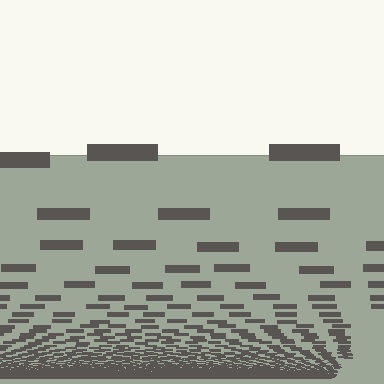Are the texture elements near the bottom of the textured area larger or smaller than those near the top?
Smaller. The gradient is inverted — elements near the bottom are smaller and denser.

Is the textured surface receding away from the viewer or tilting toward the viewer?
The surface appears to tilt toward the viewer. Texture elements get larger and sparser toward the top.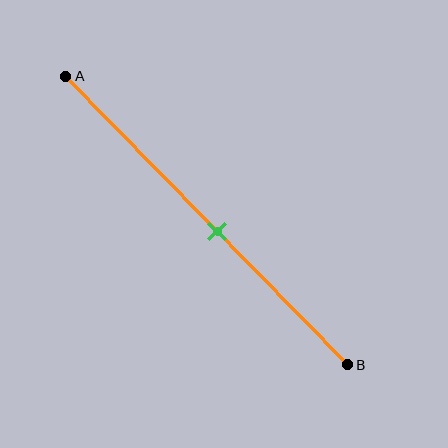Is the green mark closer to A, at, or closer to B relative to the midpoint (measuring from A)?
The green mark is closer to point B than the midpoint of segment AB.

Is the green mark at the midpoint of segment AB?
No, the mark is at about 55% from A, not at the 50% midpoint.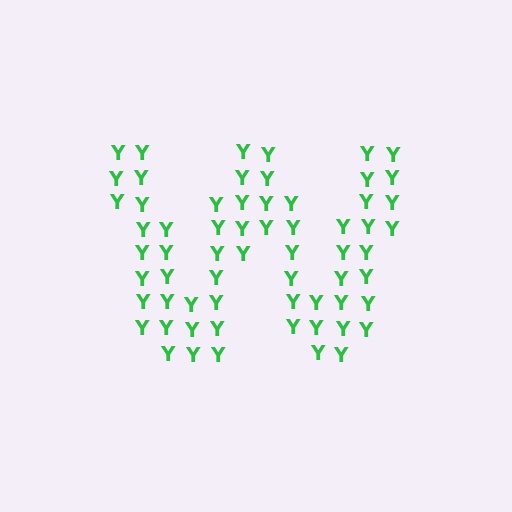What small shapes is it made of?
It is made of small letter Y's.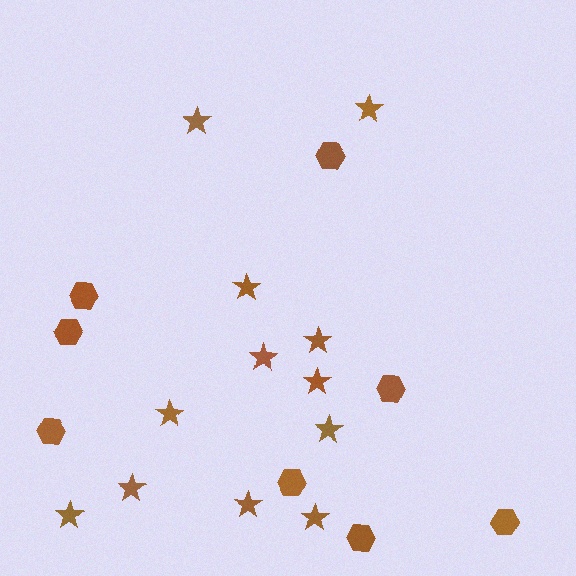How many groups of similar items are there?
There are 2 groups: one group of stars (12) and one group of hexagons (8).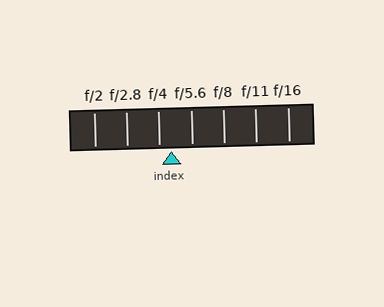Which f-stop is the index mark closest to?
The index mark is closest to f/4.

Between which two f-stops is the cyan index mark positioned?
The index mark is between f/4 and f/5.6.